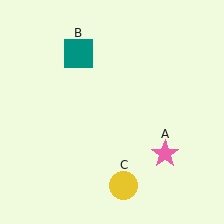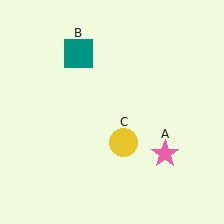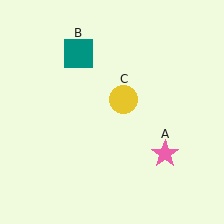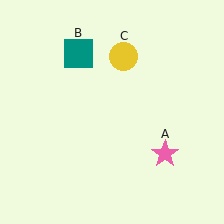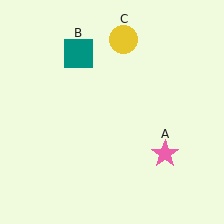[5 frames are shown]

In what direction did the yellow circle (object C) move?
The yellow circle (object C) moved up.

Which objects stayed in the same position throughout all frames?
Pink star (object A) and teal square (object B) remained stationary.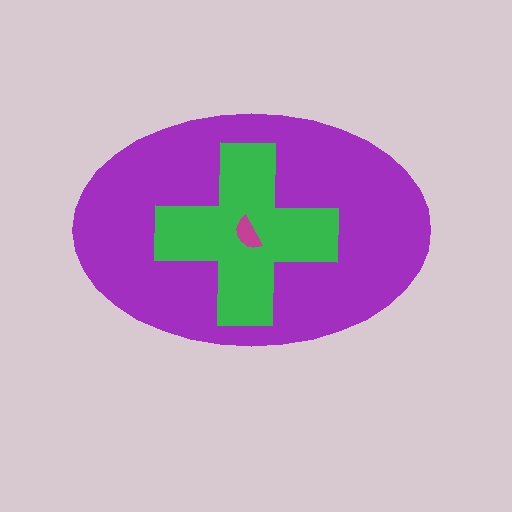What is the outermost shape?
The purple ellipse.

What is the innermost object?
The magenta semicircle.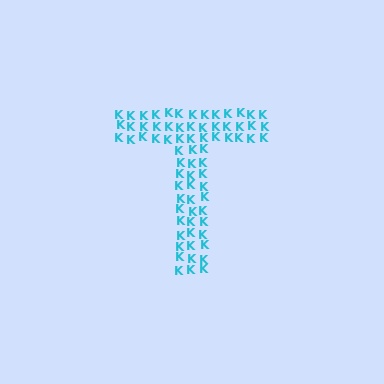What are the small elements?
The small elements are letter K's.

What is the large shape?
The large shape is the letter T.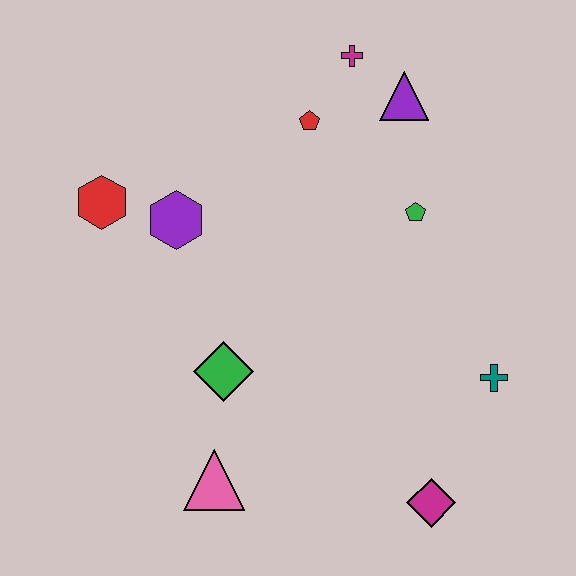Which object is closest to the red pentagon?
The magenta cross is closest to the red pentagon.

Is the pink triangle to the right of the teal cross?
No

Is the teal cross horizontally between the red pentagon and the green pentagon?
No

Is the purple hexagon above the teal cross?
Yes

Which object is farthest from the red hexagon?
The magenta diamond is farthest from the red hexagon.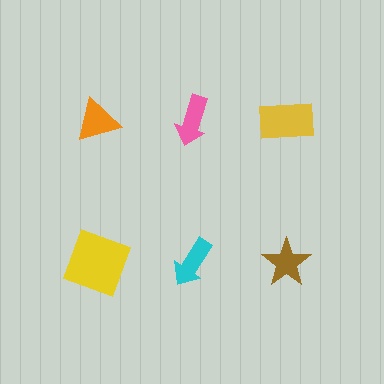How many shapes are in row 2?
3 shapes.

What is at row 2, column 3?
A brown star.